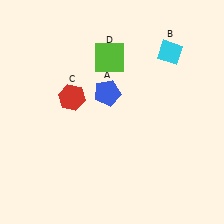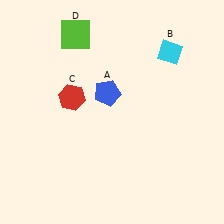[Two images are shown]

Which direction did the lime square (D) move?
The lime square (D) moved left.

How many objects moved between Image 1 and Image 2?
1 object moved between the two images.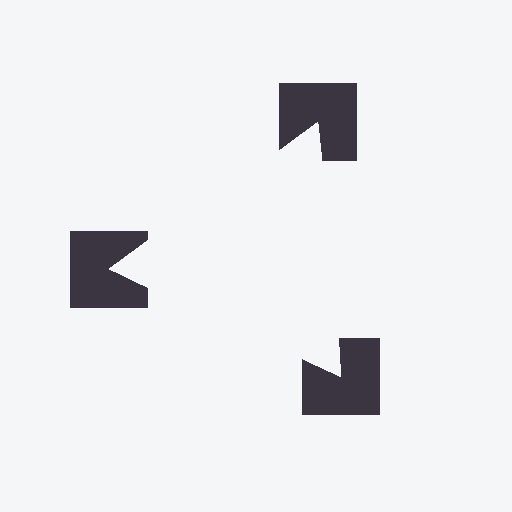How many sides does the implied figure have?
3 sides.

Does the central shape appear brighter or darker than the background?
It typically appears slightly brighter than the background, even though no actual brightness change is drawn.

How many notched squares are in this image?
There are 3 — one at each vertex of the illusory triangle.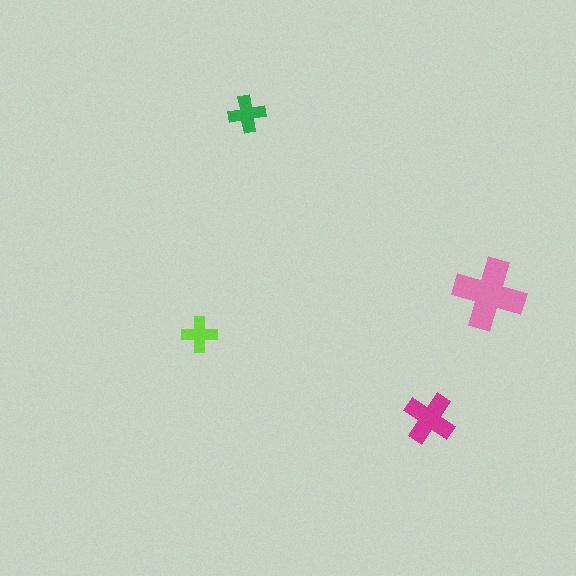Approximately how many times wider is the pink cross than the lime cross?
About 2 times wider.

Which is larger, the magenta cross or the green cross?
The magenta one.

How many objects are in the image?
There are 4 objects in the image.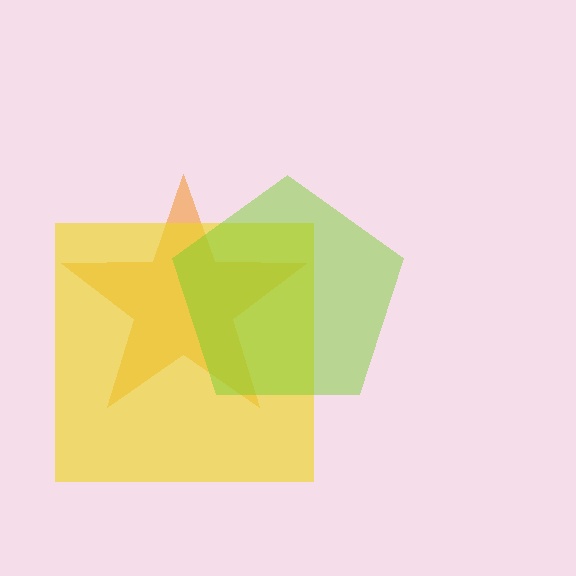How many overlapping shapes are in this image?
There are 3 overlapping shapes in the image.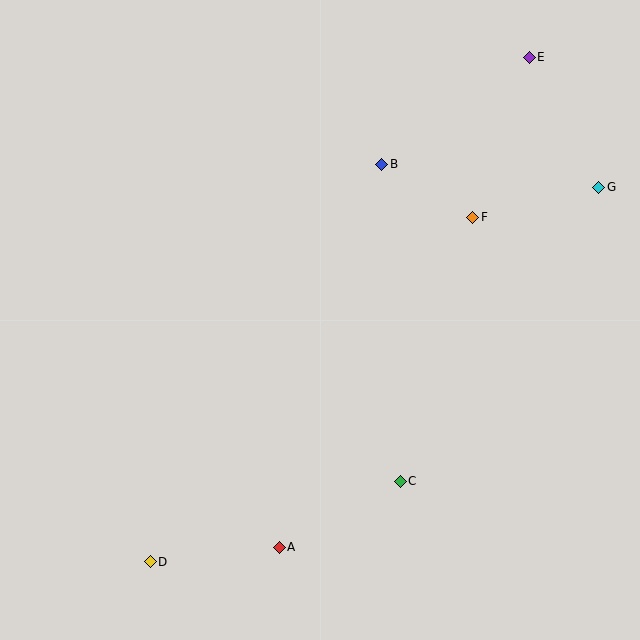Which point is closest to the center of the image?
Point B at (382, 164) is closest to the center.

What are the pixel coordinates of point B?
Point B is at (382, 164).